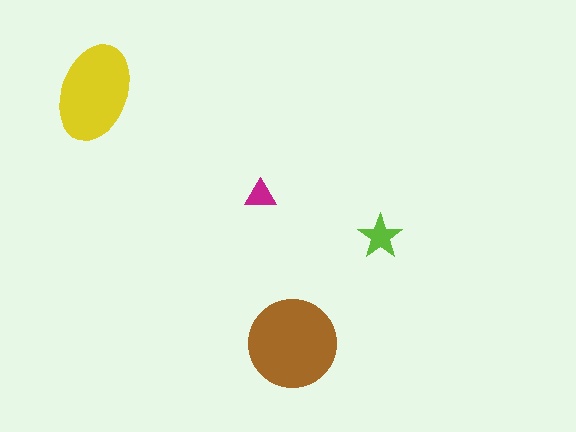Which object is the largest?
The brown circle.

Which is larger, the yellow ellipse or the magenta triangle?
The yellow ellipse.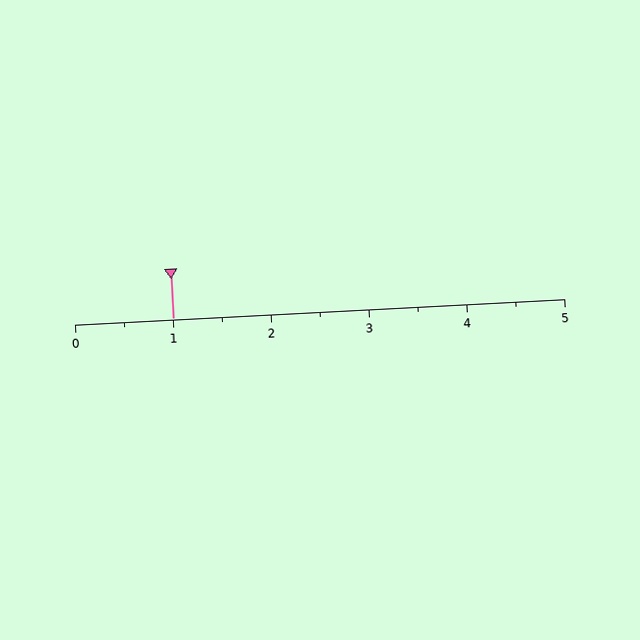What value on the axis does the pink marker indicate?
The marker indicates approximately 1.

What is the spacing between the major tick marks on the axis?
The major ticks are spaced 1 apart.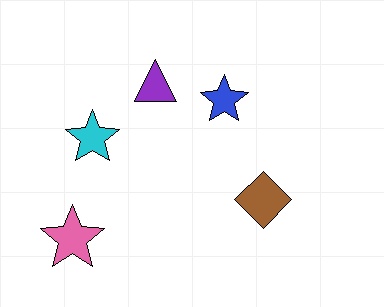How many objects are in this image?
There are 5 objects.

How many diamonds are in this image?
There is 1 diamond.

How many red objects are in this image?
There are no red objects.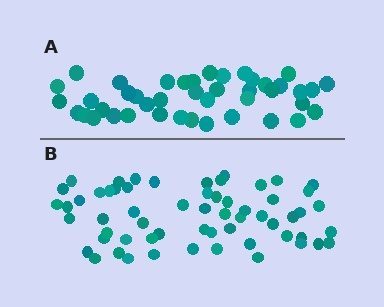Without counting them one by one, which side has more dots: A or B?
Region B (the bottom region) has more dots.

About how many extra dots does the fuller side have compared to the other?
Region B has approximately 15 more dots than region A.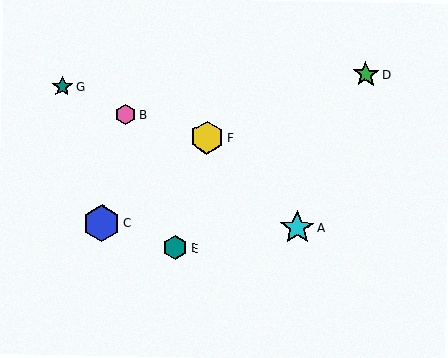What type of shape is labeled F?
Shape F is a yellow hexagon.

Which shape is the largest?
The blue hexagon (labeled C) is the largest.